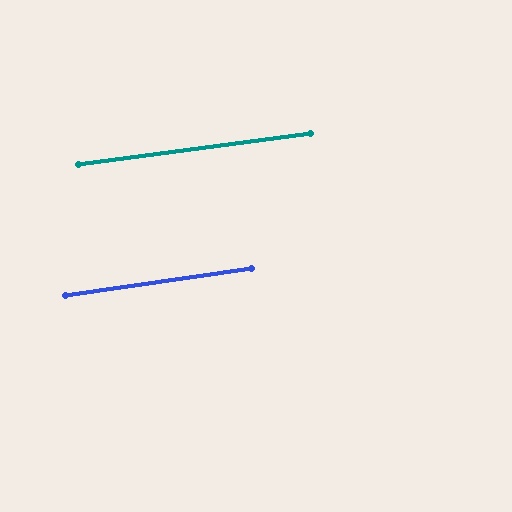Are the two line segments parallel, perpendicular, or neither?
Parallel — their directions differ by only 0.7°.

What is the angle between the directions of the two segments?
Approximately 1 degree.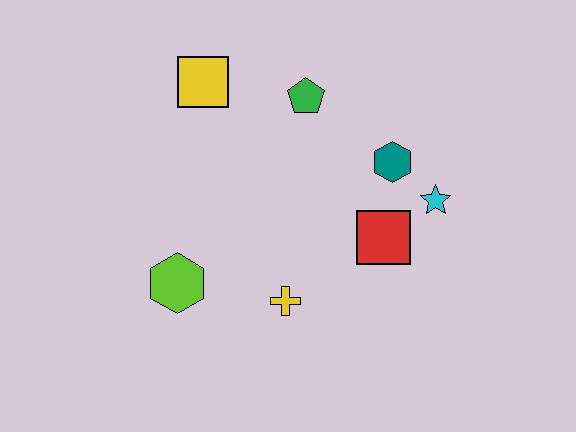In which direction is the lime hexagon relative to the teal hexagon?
The lime hexagon is to the left of the teal hexagon.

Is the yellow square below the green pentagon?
No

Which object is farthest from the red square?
The yellow square is farthest from the red square.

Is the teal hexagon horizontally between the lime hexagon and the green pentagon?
No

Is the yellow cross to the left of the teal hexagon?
Yes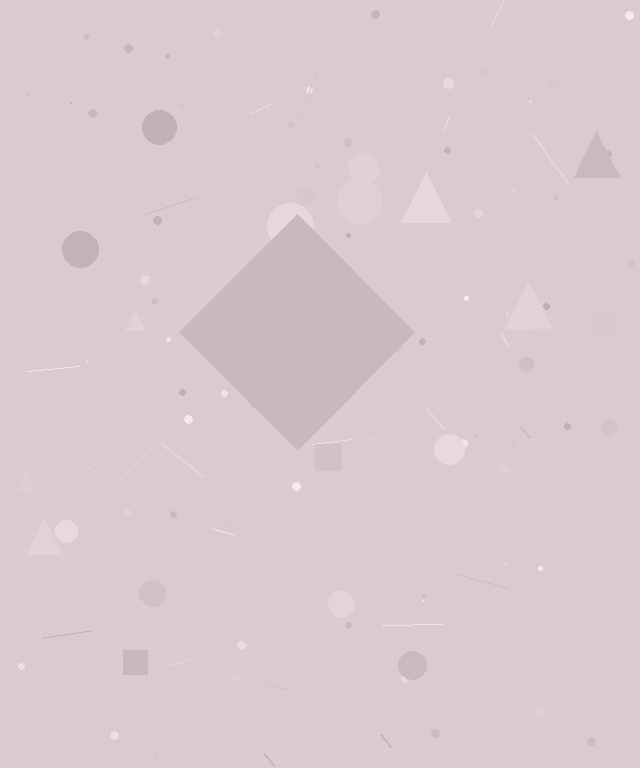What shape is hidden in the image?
A diamond is hidden in the image.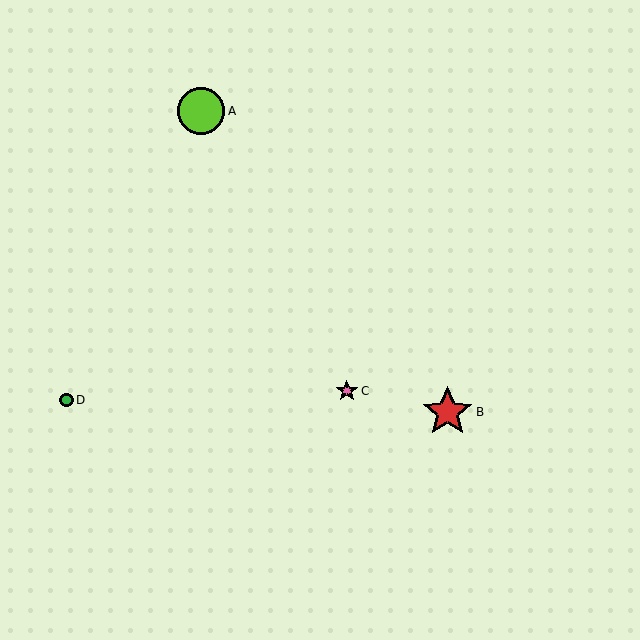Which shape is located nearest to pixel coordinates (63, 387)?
The green circle (labeled D) at (67, 400) is nearest to that location.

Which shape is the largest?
The red star (labeled B) is the largest.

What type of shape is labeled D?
Shape D is a green circle.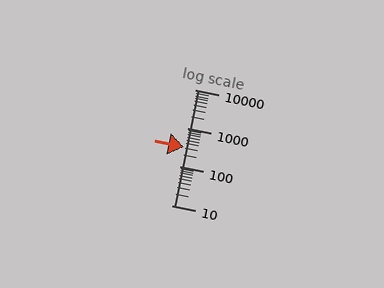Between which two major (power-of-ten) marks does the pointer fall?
The pointer is between 100 and 1000.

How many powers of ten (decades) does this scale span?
The scale spans 3 decades, from 10 to 10000.